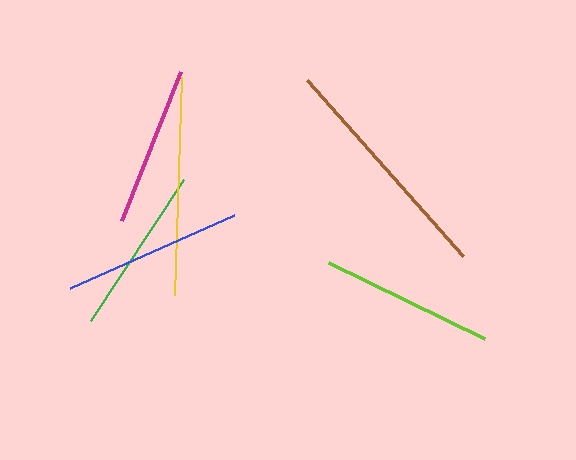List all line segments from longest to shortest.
From longest to shortest: brown, yellow, blue, lime, green, magenta.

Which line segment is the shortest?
The magenta line is the shortest at approximately 160 pixels.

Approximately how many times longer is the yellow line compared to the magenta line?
The yellow line is approximately 1.4 times the length of the magenta line.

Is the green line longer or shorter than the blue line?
The blue line is longer than the green line.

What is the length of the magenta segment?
The magenta segment is approximately 160 pixels long.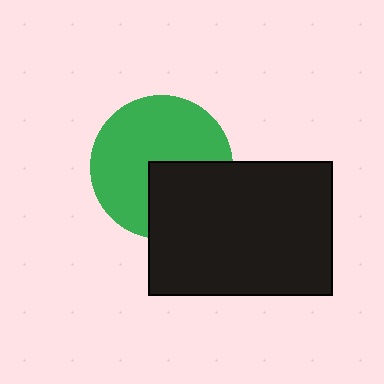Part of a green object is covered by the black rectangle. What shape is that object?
It is a circle.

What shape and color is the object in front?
The object in front is a black rectangle.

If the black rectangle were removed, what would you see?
You would see the complete green circle.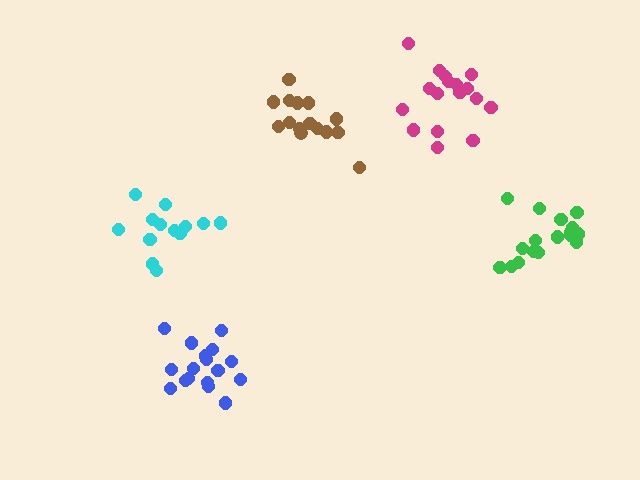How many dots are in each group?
Group 1: 17 dots, Group 2: 13 dots, Group 3: 17 dots, Group 4: 15 dots, Group 5: 18 dots (80 total).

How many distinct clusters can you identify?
There are 5 distinct clusters.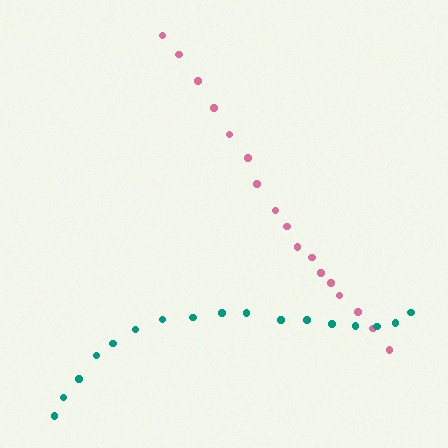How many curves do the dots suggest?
There are 2 distinct paths.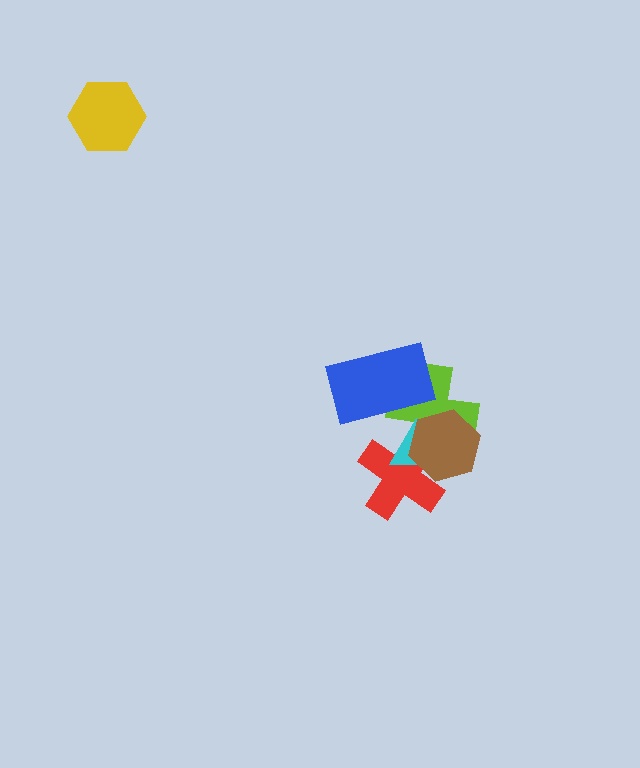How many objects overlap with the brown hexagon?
3 objects overlap with the brown hexagon.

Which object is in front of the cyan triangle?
The brown hexagon is in front of the cyan triangle.